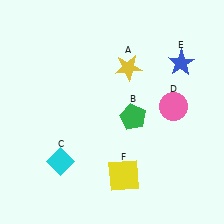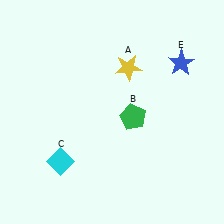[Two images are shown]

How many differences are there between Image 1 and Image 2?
There are 2 differences between the two images.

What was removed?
The pink circle (D), the yellow square (F) were removed in Image 2.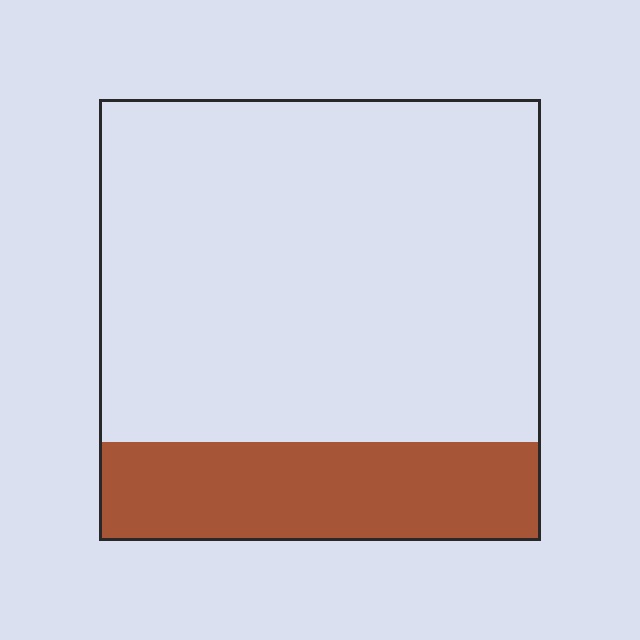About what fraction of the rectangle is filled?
About one fifth (1/5).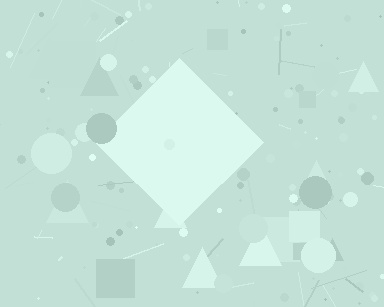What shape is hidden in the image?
A diamond is hidden in the image.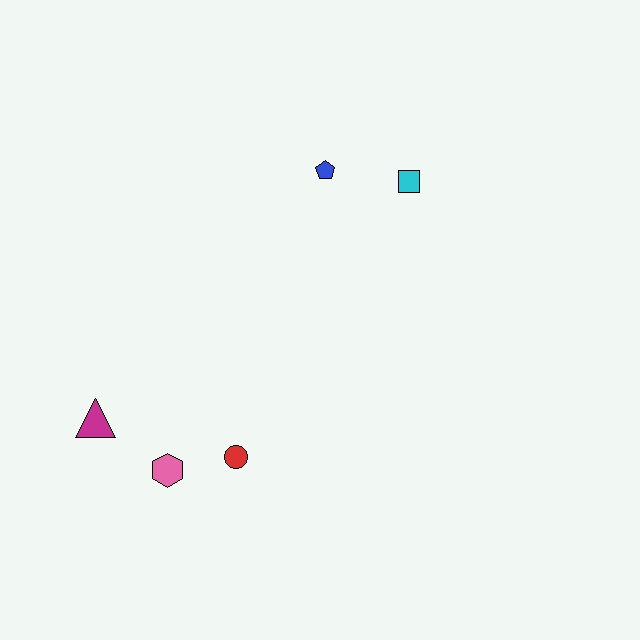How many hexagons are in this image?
There is 1 hexagon.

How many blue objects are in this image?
There is 1 blue object.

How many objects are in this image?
There are 5 objects.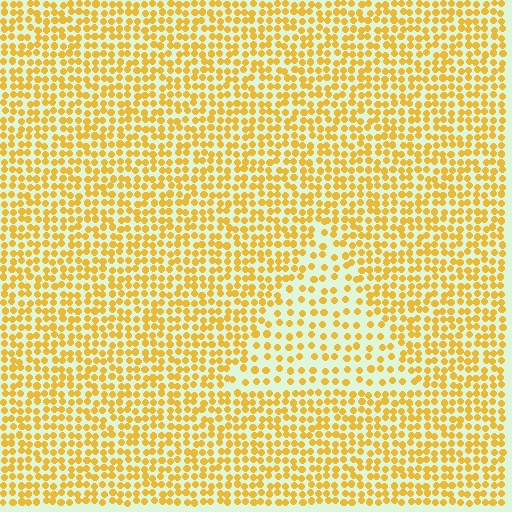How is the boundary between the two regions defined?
The boundary is defined by a change in element density (approximately 1.9x ratio). All elements are the same color, size, and shape.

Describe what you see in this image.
The image contains small yellow elements arranged at two different densities. A triangle-shaped region is visible where the elements are less densely packed than the surrounding area.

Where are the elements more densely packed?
The elements are more densely packed outside the triangle boundary.